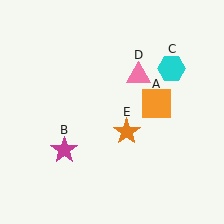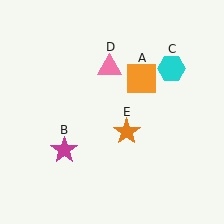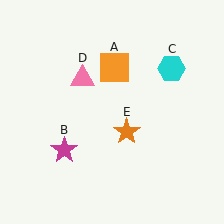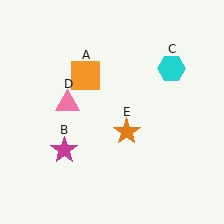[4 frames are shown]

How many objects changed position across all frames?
2 objects changed position: orange square (object A), pink triangle (object D).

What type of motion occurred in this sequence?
The orange square (object A), pink triangle (object D) rotated counterclockwise around the center of the scene.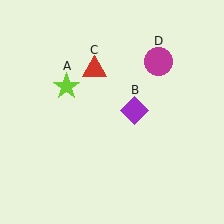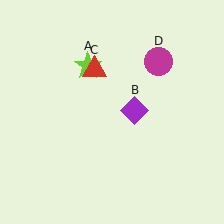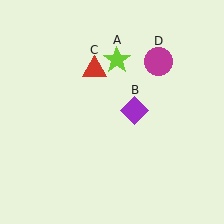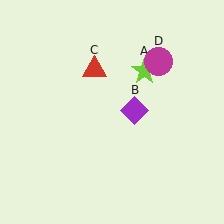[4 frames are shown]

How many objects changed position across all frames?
1 object changed position: lime star (object A).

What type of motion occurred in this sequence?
The lime star (object A) rotated clockwise around the center of the scene.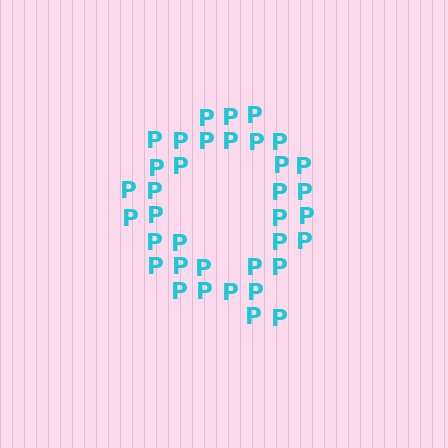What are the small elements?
The small elements are letter P's.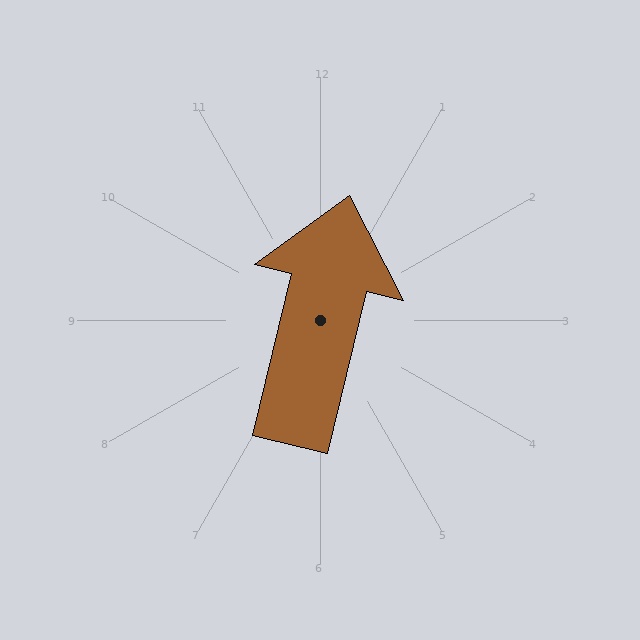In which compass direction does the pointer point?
North.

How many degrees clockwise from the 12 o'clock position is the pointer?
Approximately 13 degrees.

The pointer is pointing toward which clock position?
Roughly 12 o'clock.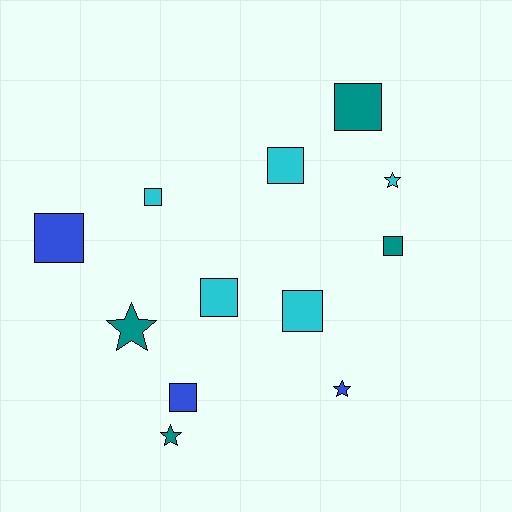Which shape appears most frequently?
Square, with 8 objects.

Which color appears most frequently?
Cyan, with 5 objects.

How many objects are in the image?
There are 12 objects.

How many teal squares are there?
There are 2 teal squares.